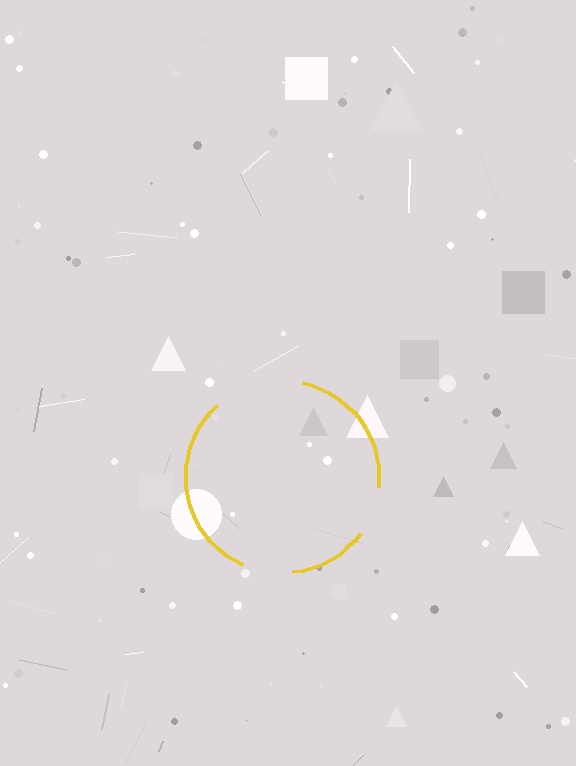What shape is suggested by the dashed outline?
The dashed outline suggests a circle.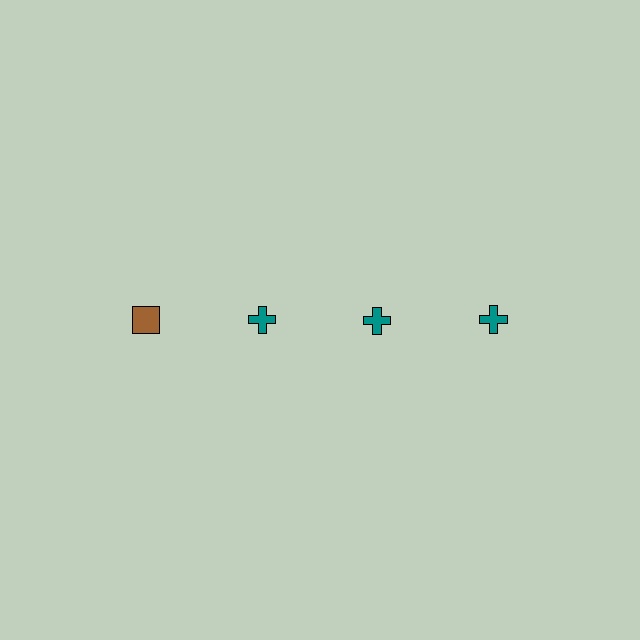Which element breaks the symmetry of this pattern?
The brown square in the top row, leftmost column breaks the symmetry. All other shapes are teal crosses.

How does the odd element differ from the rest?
It differs in both color (brown instead of teal) and shape (square instead of cross).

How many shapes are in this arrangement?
There are 4 shapes arranged in a grid pattern.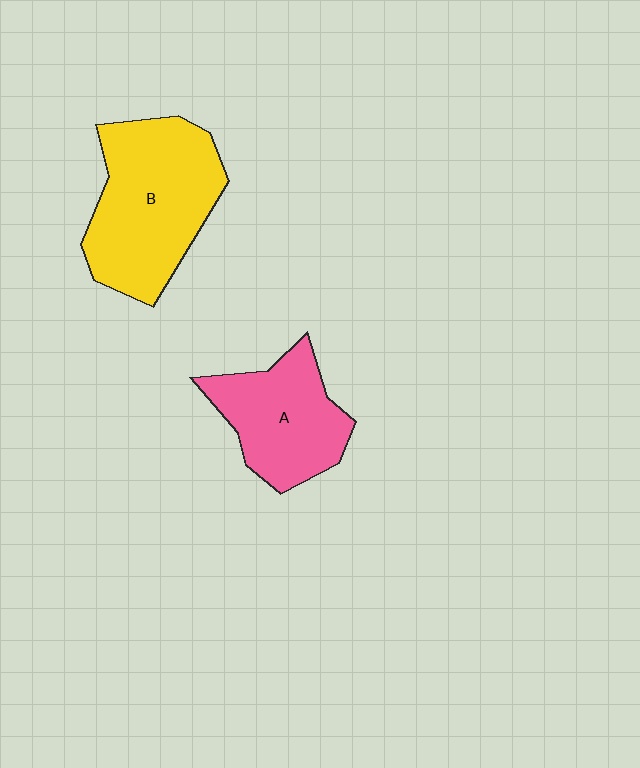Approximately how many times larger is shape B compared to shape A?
Approximately 1.4 times.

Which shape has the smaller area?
Shape A (pink).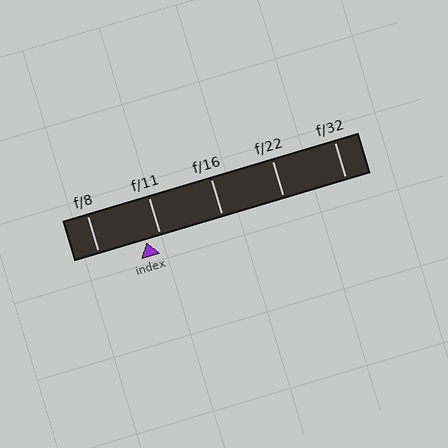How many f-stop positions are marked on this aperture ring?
There are 5 f-stop positions marked.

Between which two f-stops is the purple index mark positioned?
The index mark is between f/8 and f/11.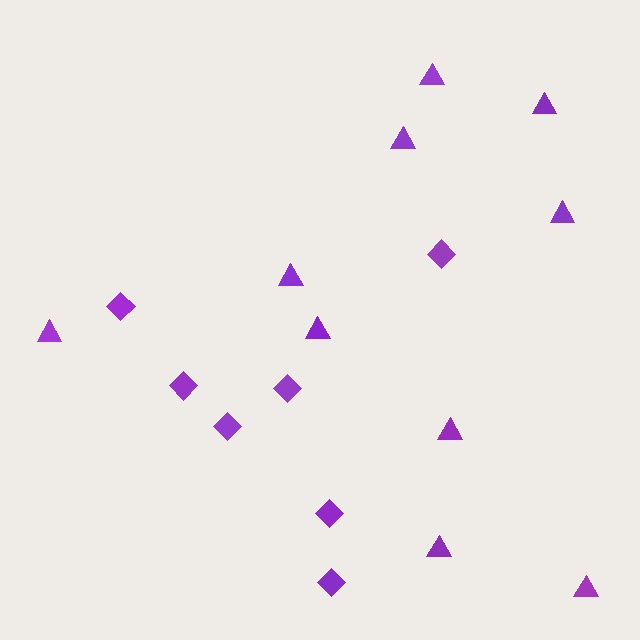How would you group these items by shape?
There are 2 groups: one group of diamonds (7) and one group of triangles (10).